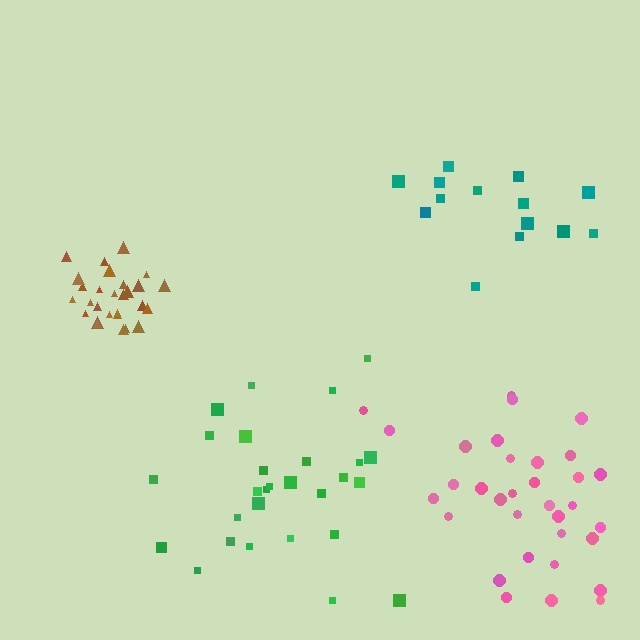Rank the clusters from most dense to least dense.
brown, pink, green, teal.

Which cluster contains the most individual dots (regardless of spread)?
Pink (33).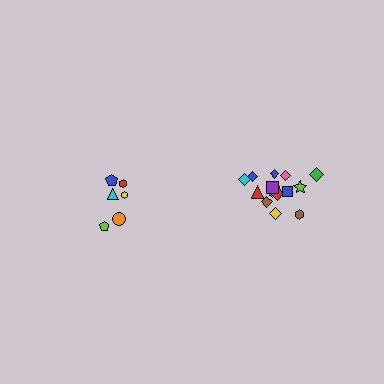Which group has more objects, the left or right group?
The right group.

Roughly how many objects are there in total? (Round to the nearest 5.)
Roughly 20 objects in total.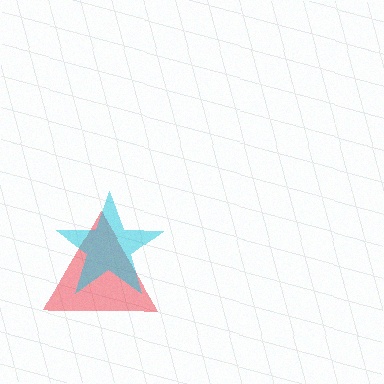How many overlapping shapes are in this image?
There are 2 overlapping shapes in the image.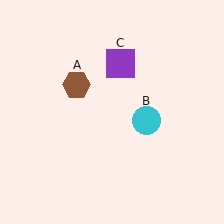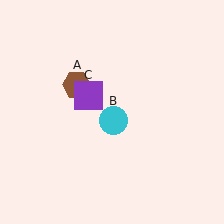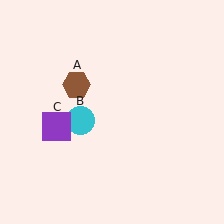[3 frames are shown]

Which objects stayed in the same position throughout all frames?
Brown hexagon (object A) remained stationary.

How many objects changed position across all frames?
2 objects changed position: cyan circle (object B), purple square (object C).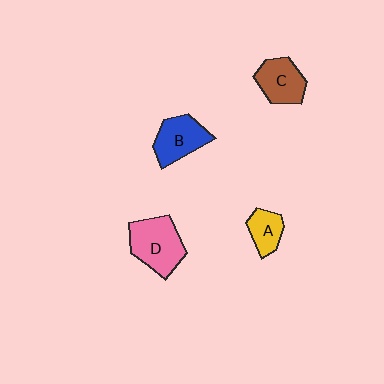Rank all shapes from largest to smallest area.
From largest to smallest: D (pink), B (blue), C (brown), A (yellow).